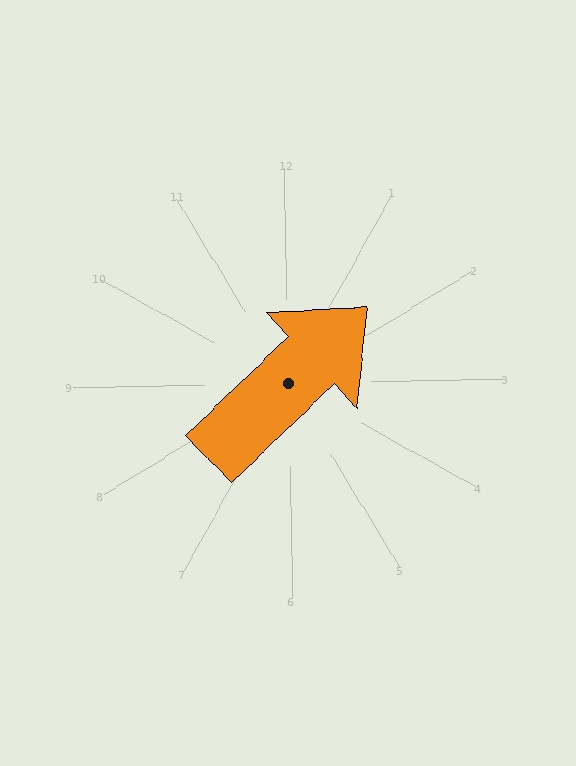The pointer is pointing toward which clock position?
Roughly 2 o'clock.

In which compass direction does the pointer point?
Northeast.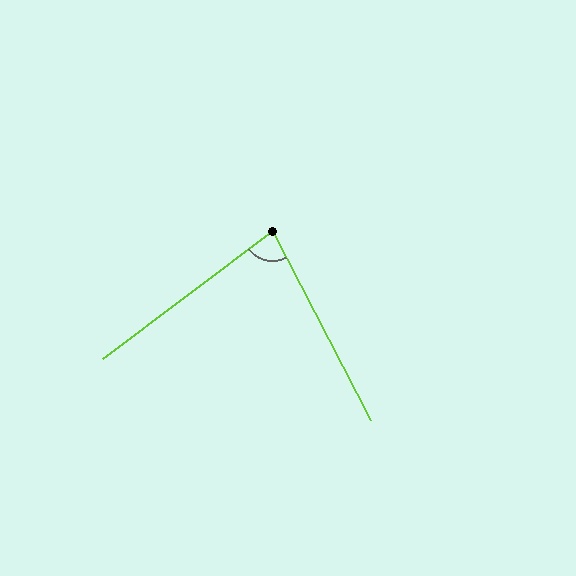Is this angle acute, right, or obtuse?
It is acute.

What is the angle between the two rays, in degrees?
Approximately 80 degrees.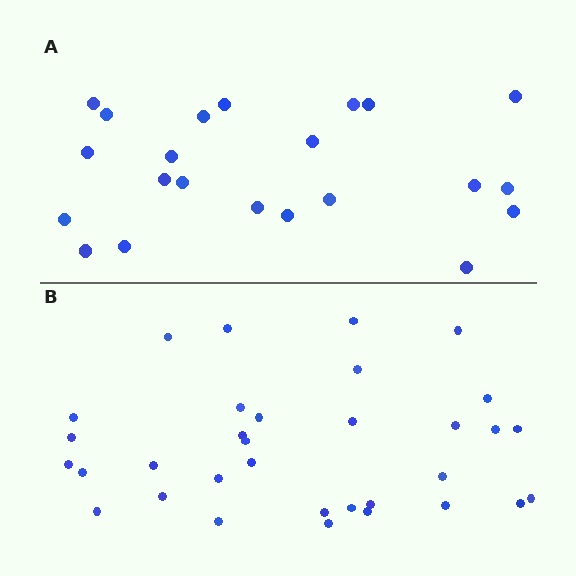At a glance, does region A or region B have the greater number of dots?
Region B (the bottom region) has more dots.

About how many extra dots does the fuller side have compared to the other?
Region B has roughly 12 or so more dots than region A.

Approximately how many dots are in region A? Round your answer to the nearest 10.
About 20 dots. (The exact count is 22, which rounds to 20.)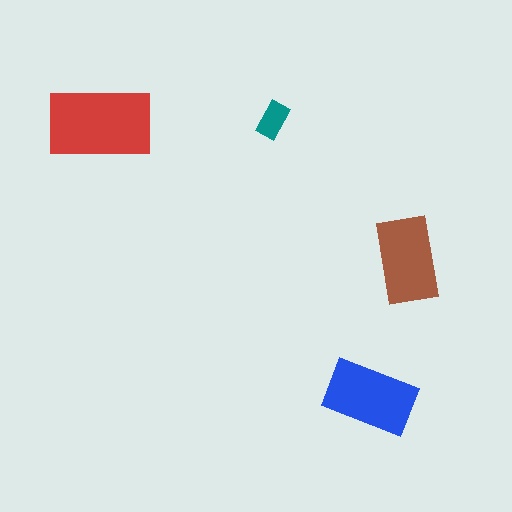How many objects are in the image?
There are 4 objects in the image.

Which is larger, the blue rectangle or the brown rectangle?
The blue one.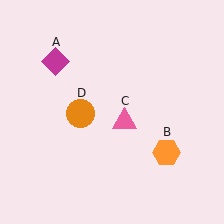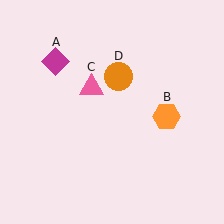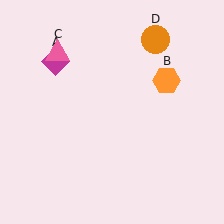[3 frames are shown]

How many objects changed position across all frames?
3 objects changed position: orange hexagon (object B), pink triangle (object C), orange circle (object D).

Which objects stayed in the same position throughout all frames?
Magenta diamond (object A) remained stationary.